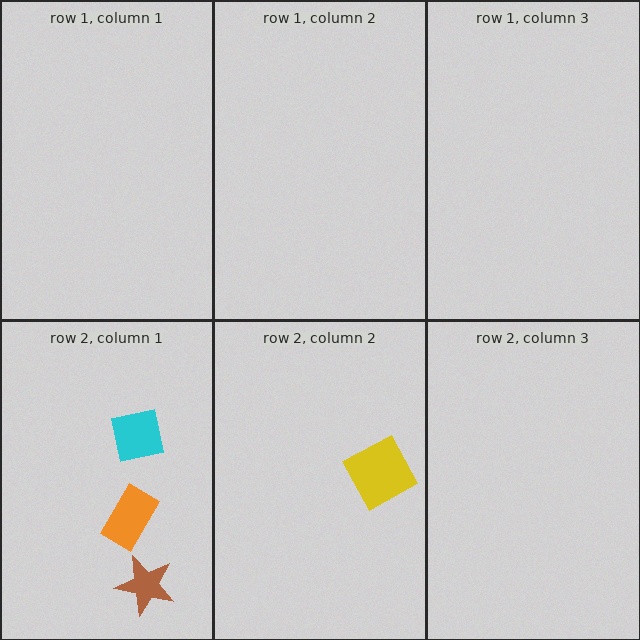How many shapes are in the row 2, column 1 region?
3.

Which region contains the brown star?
The row 2, column 1 region.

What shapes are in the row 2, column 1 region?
The orange rectangle, the brown star, the cyan square.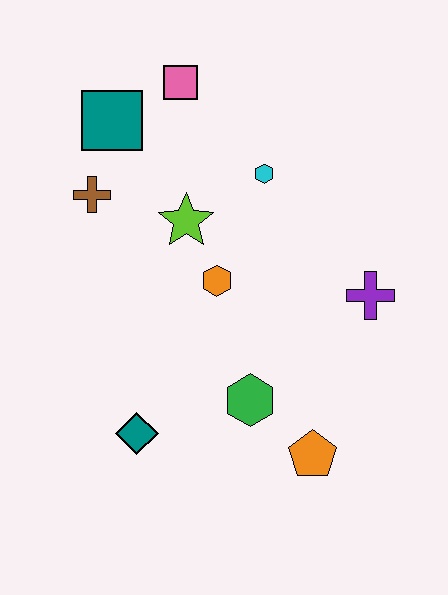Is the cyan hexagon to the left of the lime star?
No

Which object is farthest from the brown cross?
The orange pentagon is farthest from the brown cross.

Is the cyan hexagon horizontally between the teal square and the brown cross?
No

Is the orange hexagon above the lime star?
No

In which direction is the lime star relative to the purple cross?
The lime star is to the left of the purple cross.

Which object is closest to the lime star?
The orange hexagon is closest to the lime star.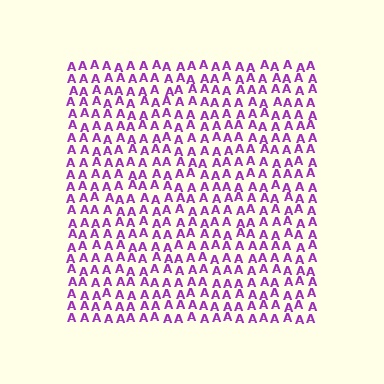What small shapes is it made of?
It is made of small letter A's.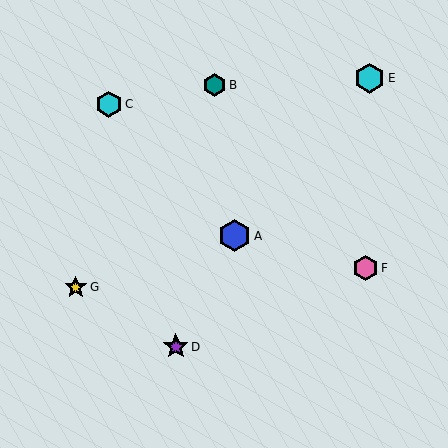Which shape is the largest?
The blue hexagon (labeled A) is the largest.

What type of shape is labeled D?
Shape D is a purple star.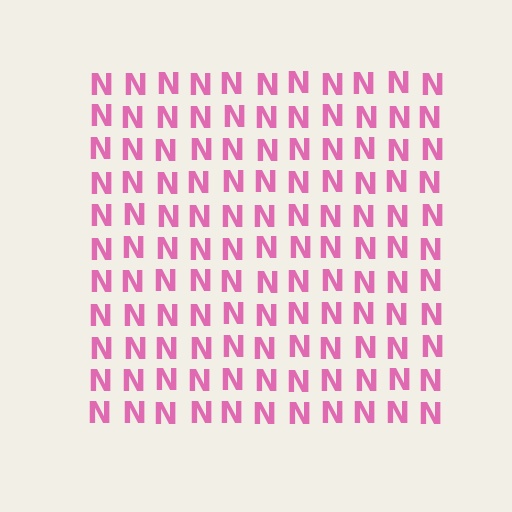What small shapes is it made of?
It is made of small letter N's.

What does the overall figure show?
The overall figure shows a square.